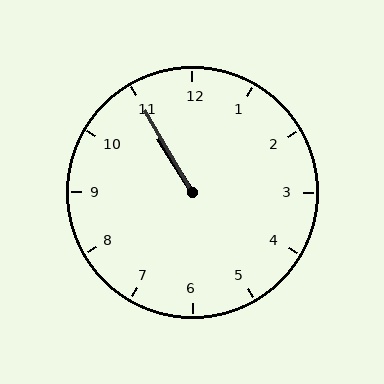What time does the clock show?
10:55.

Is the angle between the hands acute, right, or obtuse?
It is acute.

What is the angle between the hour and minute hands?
Approximately 2 degrees.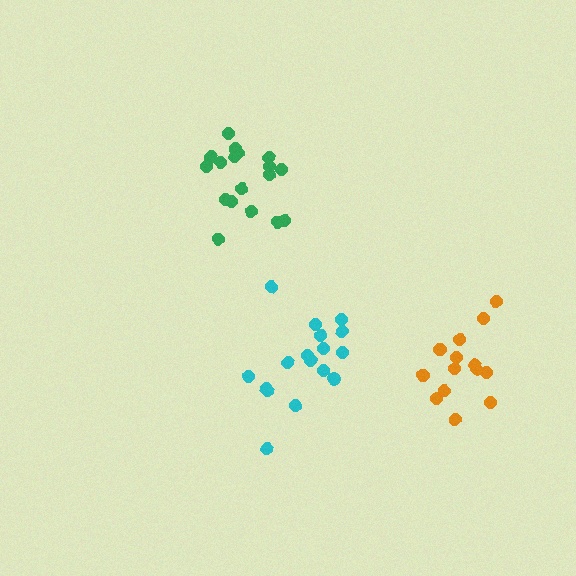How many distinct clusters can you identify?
There are 3 distinct clusters.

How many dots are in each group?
Group 1: 15 dots, Group 2: 17 dots, Group 3: 18 dots (50 total).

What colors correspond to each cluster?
The clusters are colored: orange, cyan, green.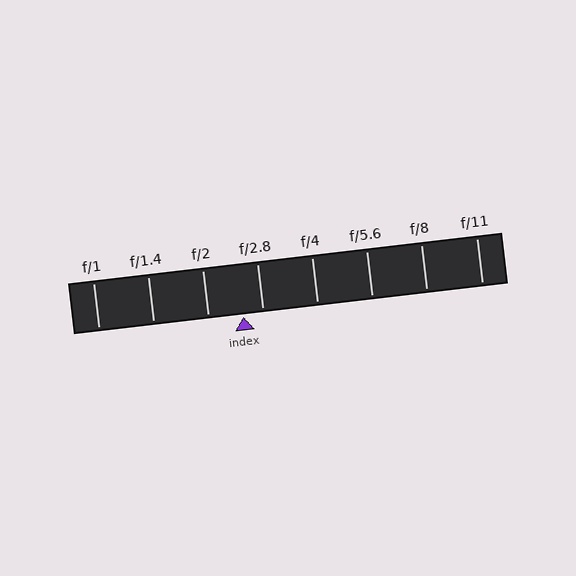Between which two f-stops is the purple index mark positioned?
The index mark is between f/2 and f/2.8.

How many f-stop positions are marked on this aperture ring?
There are 8 f-stop positions marked.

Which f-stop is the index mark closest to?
The index mark is closest to f/2.8.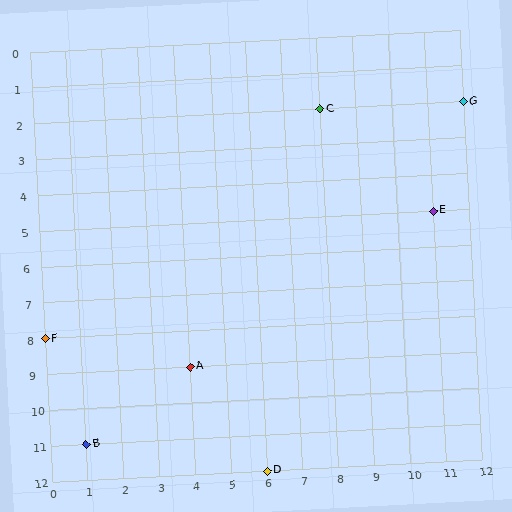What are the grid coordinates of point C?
Point C is at grid coordinates (8, 2).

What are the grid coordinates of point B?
Point B is at grid coordinates (1, 11).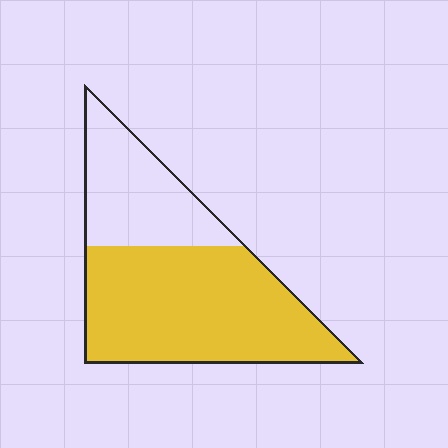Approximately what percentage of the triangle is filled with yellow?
Approximately 65%.